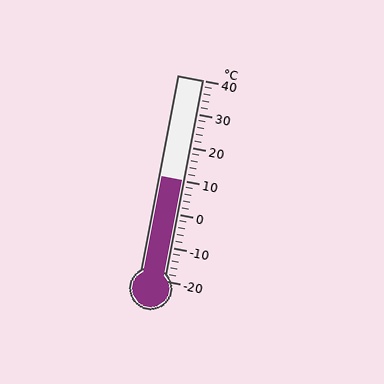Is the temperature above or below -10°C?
The temperature is above -10°C.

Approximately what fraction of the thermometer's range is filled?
The thermometer is filled to approximately 50% of its range.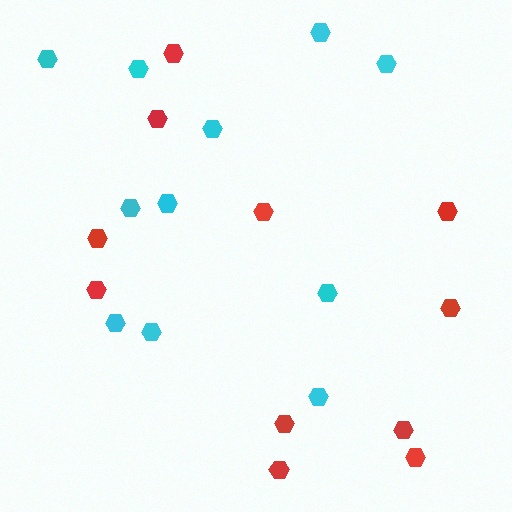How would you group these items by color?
There are 2 groups: one group of red hexagons (11) and one group of cyan hexagons (11).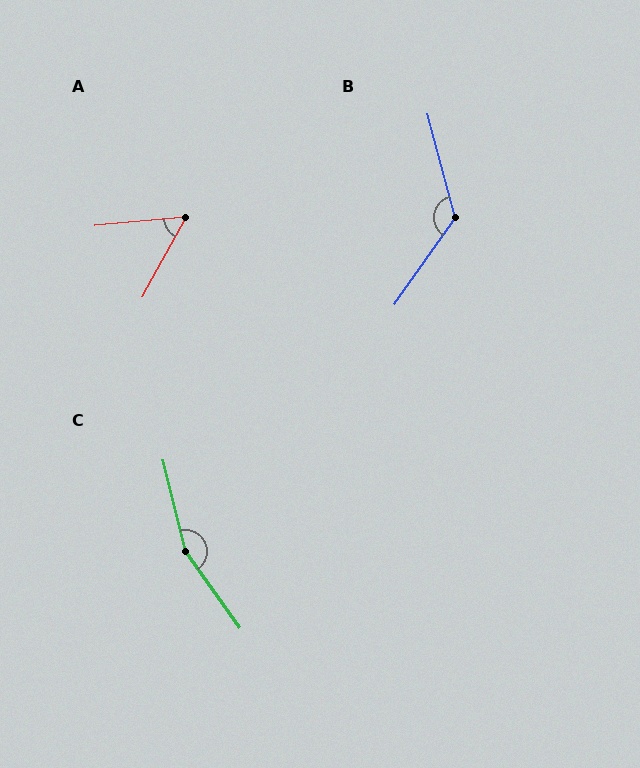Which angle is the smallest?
A, at approximately 56 degrees.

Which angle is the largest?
C, at approximately 158 degrees.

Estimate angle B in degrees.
Approximately 130 degrees.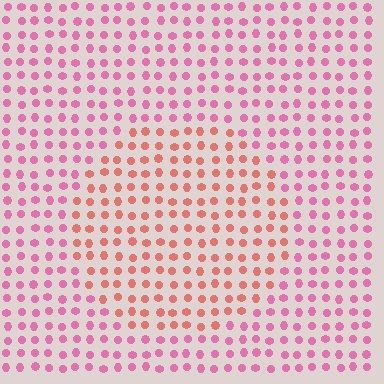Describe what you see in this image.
The image is filled with small pink elements in a uniform arrangement. A circle-shaped region is visible where the elements are tinted to a slightly different hue, forming a subtle color boundary.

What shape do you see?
I see a circle.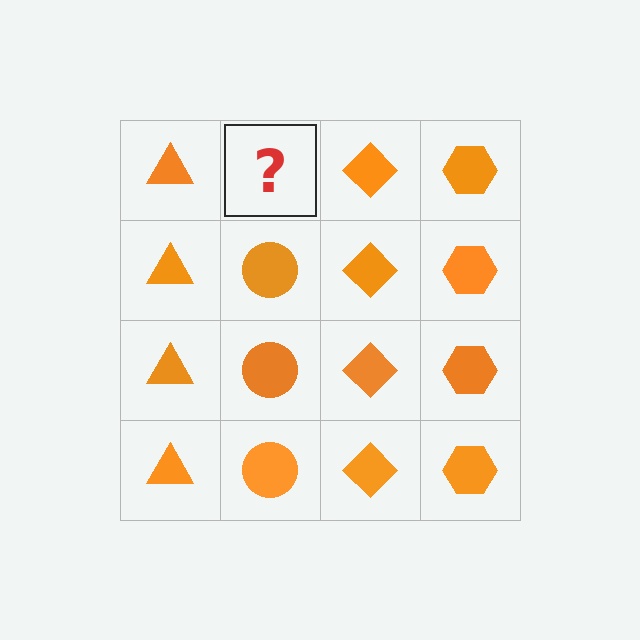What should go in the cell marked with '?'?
The missing cell should contain an orange circle.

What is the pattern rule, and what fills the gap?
The rule is that each column has a consistent shape. The gap should be filled with an orange circle.